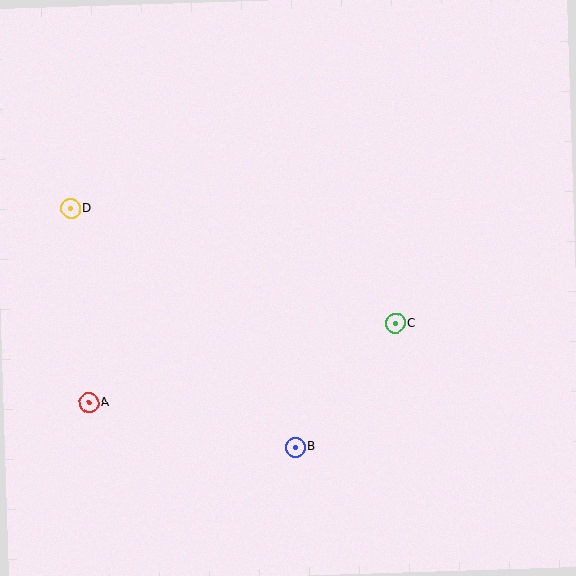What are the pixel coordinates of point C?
Point C is at (396, 323).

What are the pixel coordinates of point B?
Point B is at (295, 447).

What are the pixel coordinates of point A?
Point A is at (89, 403).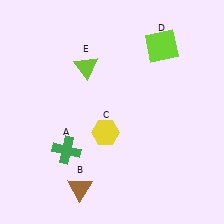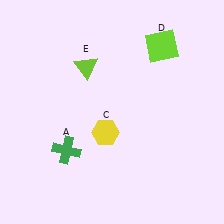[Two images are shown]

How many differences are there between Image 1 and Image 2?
There is 1 difference between the two images.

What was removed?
The brown triangle (B) was removed in Image 2.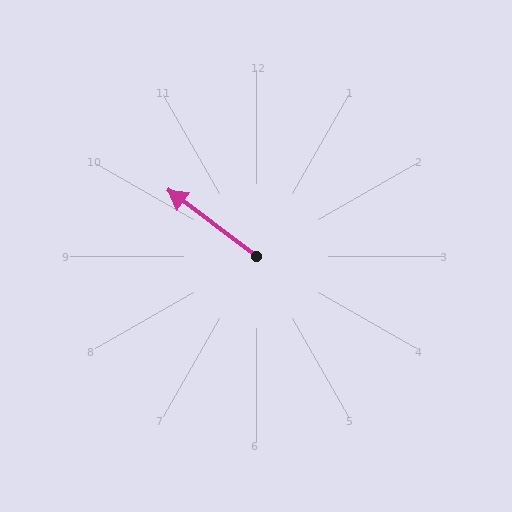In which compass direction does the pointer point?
Northwest.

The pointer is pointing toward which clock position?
Roughly 10 o'clock.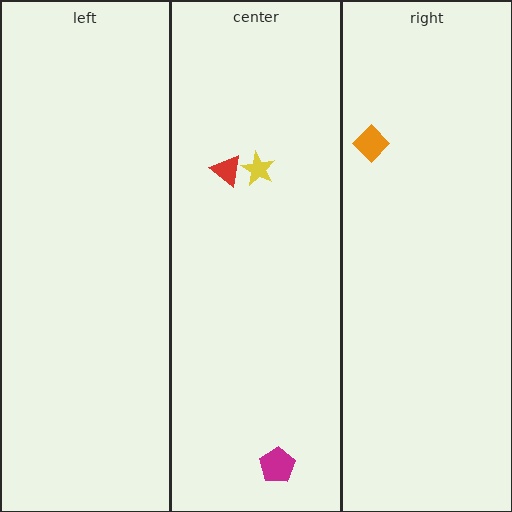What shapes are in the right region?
The orange diamond.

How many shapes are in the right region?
1.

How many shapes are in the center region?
3.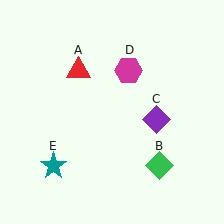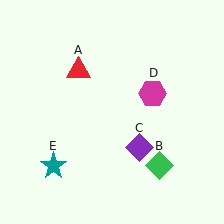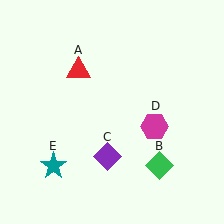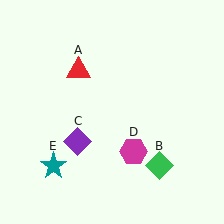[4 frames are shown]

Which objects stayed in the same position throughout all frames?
Red triangle (object A) and green diamond (object B) and teal star (object E) remained stationary.